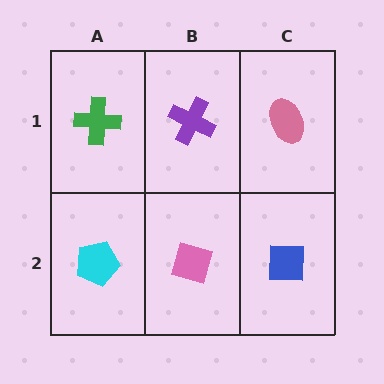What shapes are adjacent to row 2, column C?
A pink ellipse (row 1, column C), a pink diamond (row 2, column B).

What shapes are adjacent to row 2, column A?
A green cross (row 1, column A), a pink diamond (row 2, column B).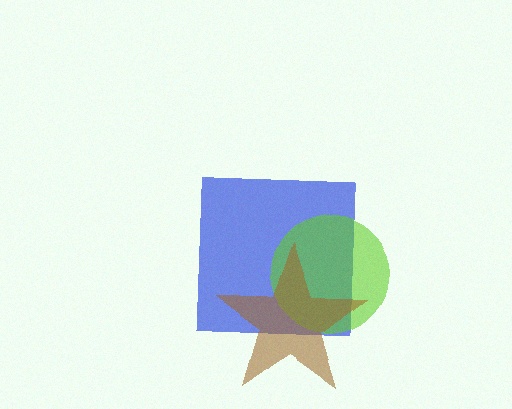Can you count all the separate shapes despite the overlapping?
Yes, there are 3 separate shapes.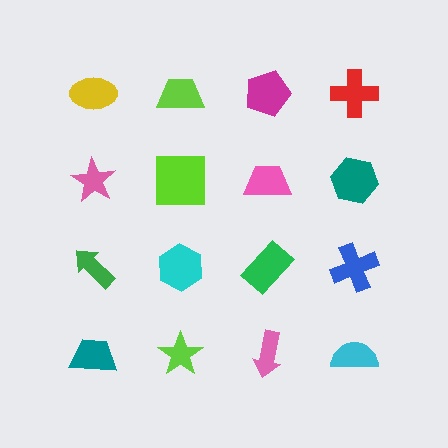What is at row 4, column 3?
A pink arrow.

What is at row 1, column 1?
A yellow ellipse.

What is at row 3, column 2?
A cyan hexagon.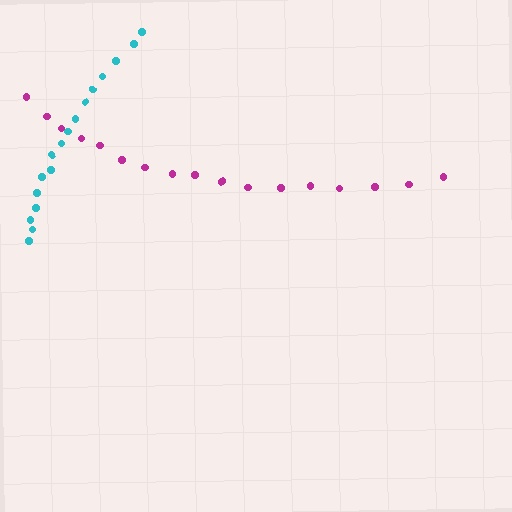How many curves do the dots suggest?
There are 2 distinct paths.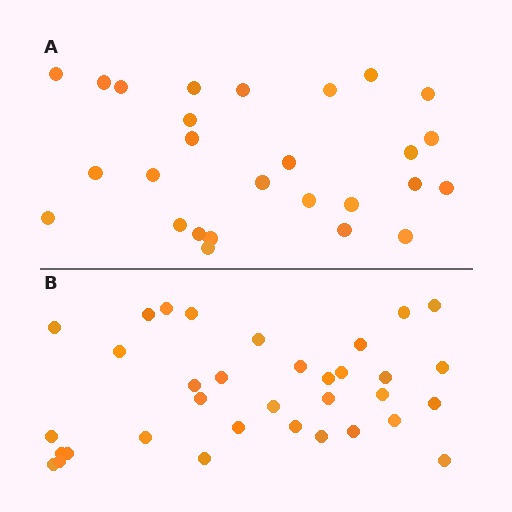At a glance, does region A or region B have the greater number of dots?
Region B (the bottom region) has more dots.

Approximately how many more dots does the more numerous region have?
Region B has roughly 8 or so more dots than region A.